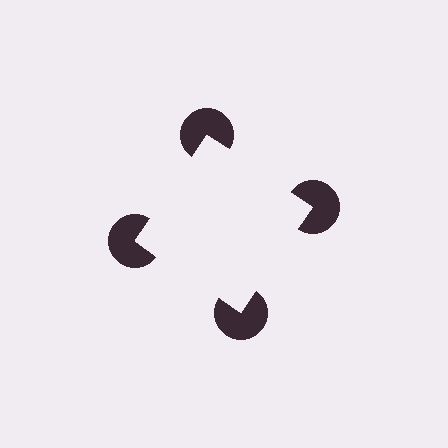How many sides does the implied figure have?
4 sides.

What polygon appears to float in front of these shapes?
An illusory square — its edges are inferred from the aligned wedge cuts in the pac-man discs, not physically drawn.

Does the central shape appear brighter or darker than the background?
It typically appears slightly brighter than the background, even though no actual brightness change is drawn.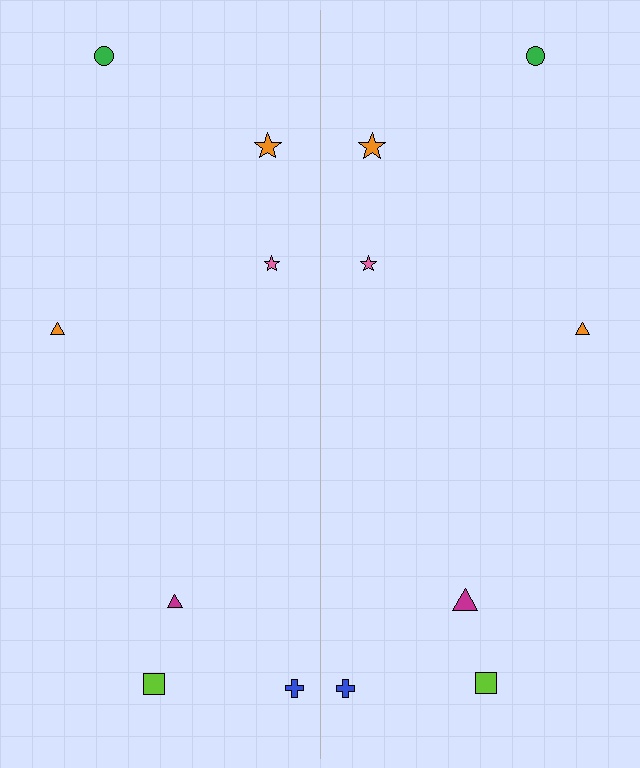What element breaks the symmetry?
The magenta triangle on the right side has a different size than its mirror counterpart.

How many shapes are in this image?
There are 14 shapes in this image.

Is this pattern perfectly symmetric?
No, the pattern is not perfectly symmetric. The magenta triangle on the right side has a different size than its mirror counterpart.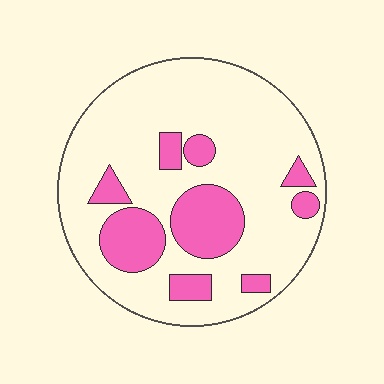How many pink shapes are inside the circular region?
9.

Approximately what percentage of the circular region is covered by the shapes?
Approximately 25%.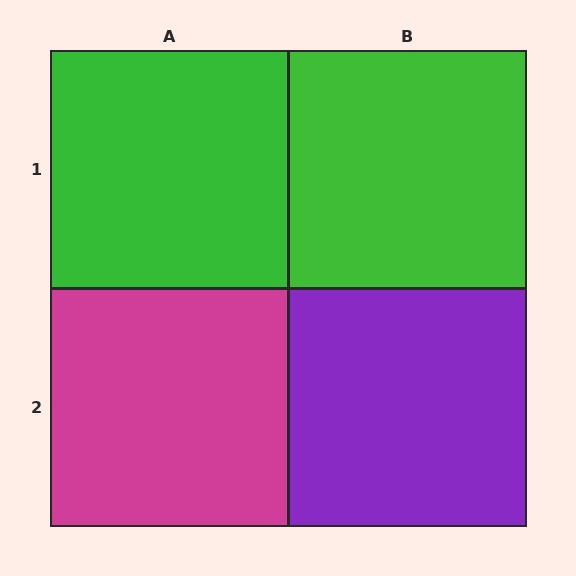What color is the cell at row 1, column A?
Green.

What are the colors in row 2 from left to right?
Magenta, purple.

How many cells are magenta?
1 cell is magenta.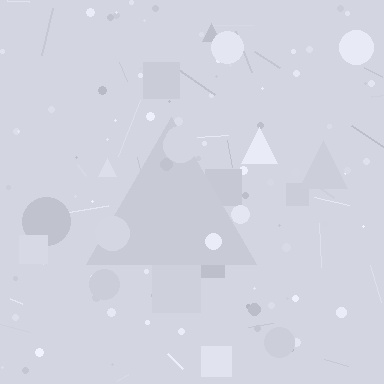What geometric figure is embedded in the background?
A triangle is embedded in the background.